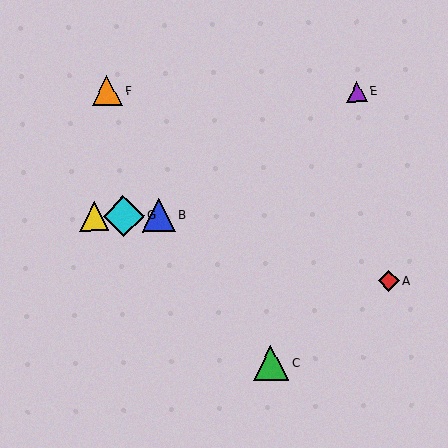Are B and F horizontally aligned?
No, B is at y≈216 and F is at y≈91.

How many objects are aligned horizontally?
3 objects (B, D, G) are aligned horizontally.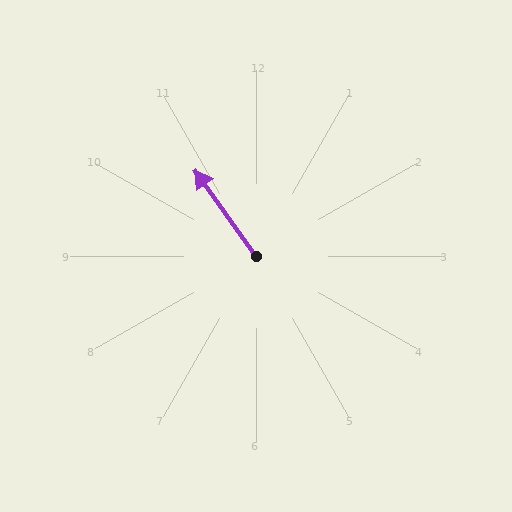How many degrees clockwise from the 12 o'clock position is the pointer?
Approximately 325 degrees.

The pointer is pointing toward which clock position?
Roughly 11 o'clock.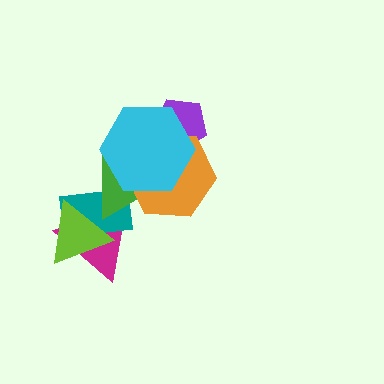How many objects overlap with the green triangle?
5 objects overlap with the green triangle.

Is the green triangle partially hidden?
Yes, it is partially covered by another shape.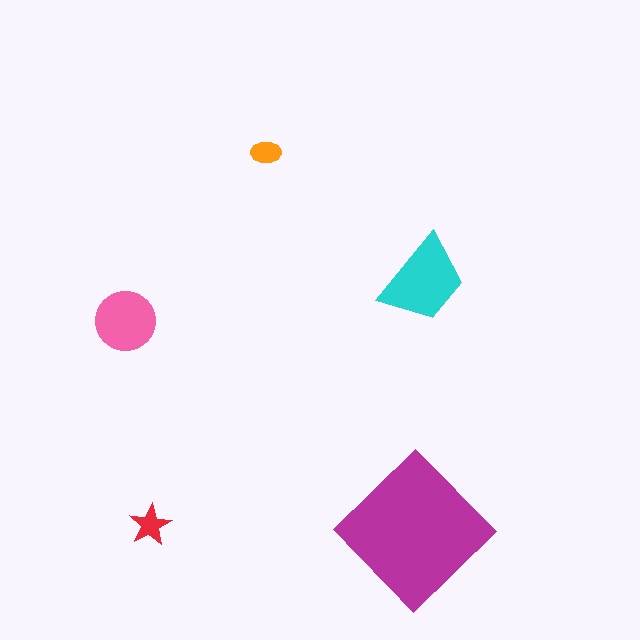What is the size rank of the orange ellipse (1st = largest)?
5th.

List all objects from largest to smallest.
The magenta diamond, the cyan trapezoid, the pink circle, the red star, the orange ellipse.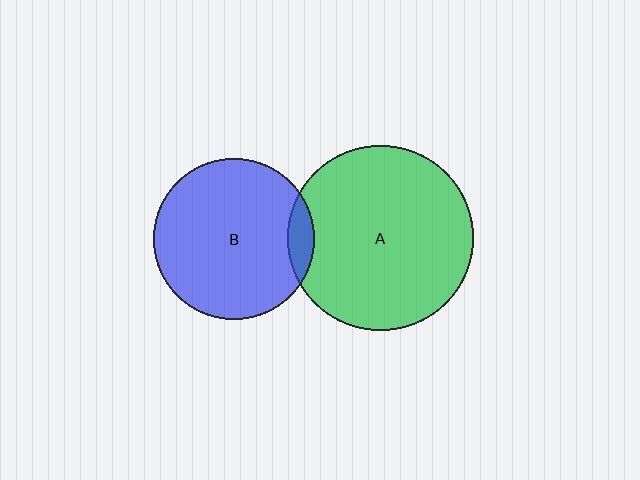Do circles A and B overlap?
Yes.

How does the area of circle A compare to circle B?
Approximately 1.3 times.